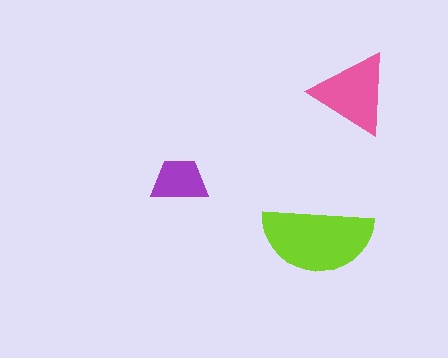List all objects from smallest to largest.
The purple trapezoid, the pink triangle, the lime semicircle.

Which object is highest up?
The pink triangle is topmost.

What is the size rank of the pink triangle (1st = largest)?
2nd.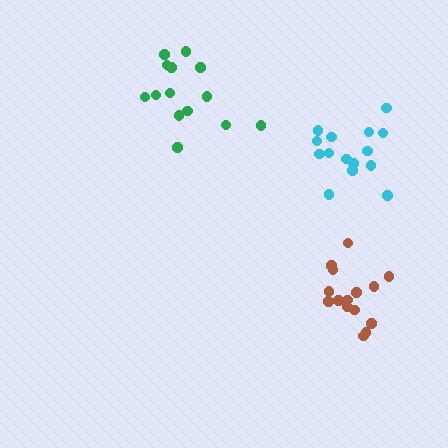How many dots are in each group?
Group 1: 14 dots, Group 2: 15 dots, Group 3: 15 dots (44 total).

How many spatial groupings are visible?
There are 3 spatial groupings.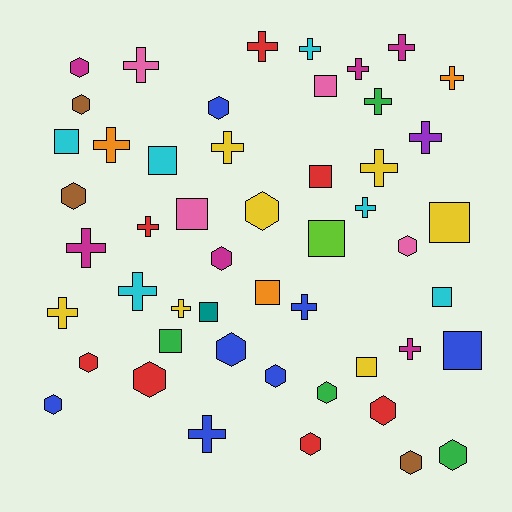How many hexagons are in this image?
There are 17 hexagons.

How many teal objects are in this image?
There is 1 teal object.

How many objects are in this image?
There are 50 objects.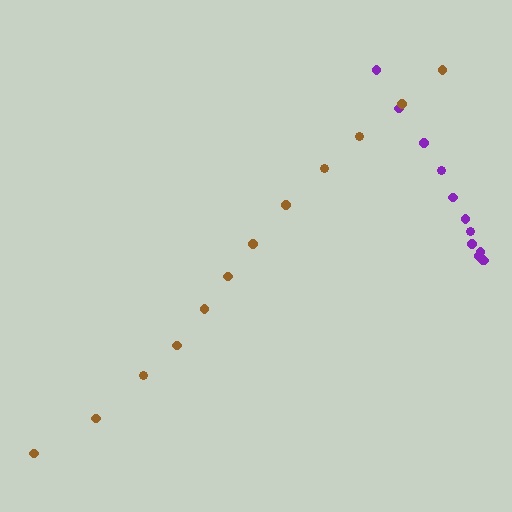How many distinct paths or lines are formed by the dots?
There are 2 distinct paths.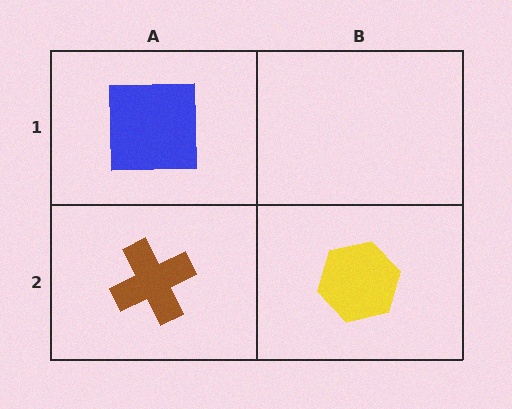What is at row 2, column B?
A yellow hexagon.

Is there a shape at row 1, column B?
No, that cell is empty.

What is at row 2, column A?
A brown cross.